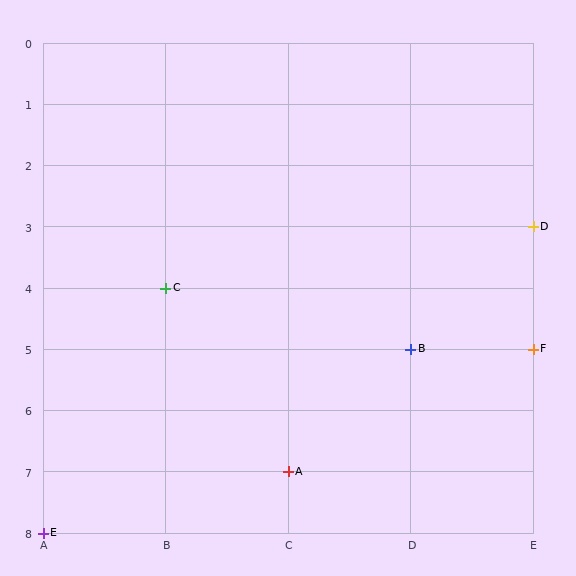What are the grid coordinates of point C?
Point C is at grid coordinates (B, 4).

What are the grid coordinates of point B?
Point B is at grid coordinates (D, 5).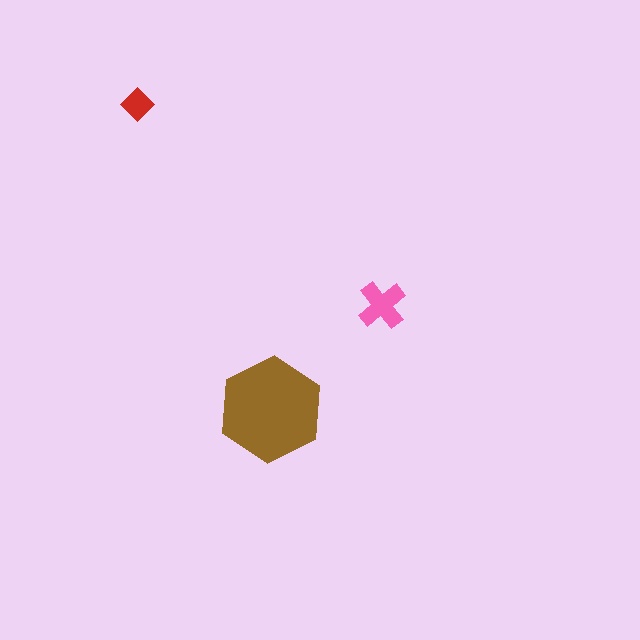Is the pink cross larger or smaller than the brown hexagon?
Smaller.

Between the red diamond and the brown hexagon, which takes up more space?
The brown hexagon.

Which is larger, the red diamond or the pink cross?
The pink cross.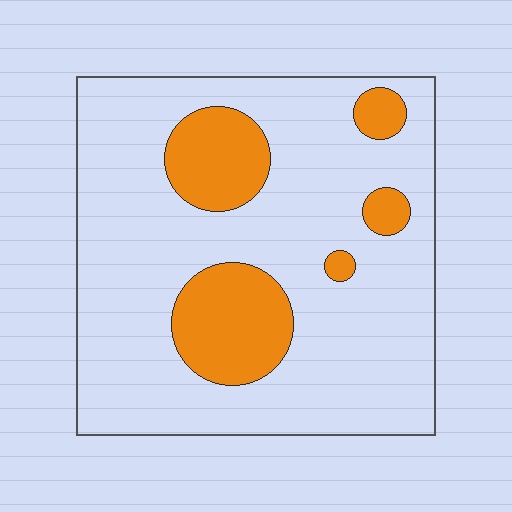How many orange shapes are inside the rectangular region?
5.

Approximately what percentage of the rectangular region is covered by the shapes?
Approximately 20%.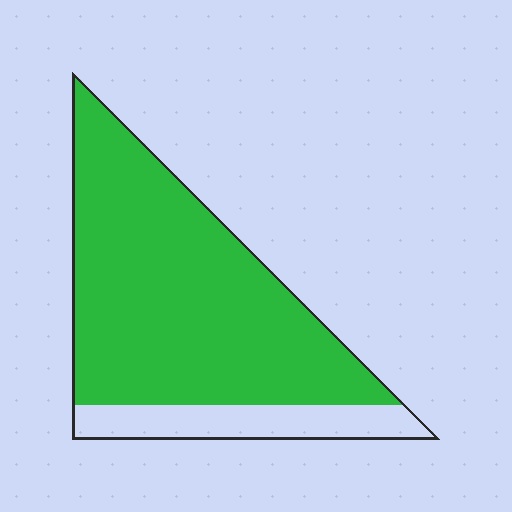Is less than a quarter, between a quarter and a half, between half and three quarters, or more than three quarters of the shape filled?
More than three quarters.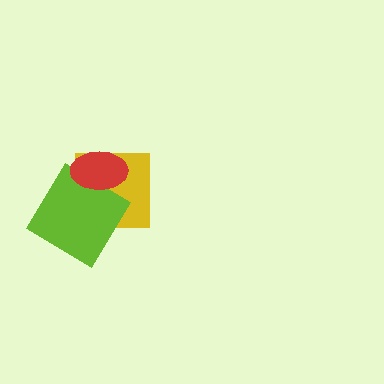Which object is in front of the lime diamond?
The red ellipse is in front of the lime diamond.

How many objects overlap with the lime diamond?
2 objects overlap with the lime diamond.